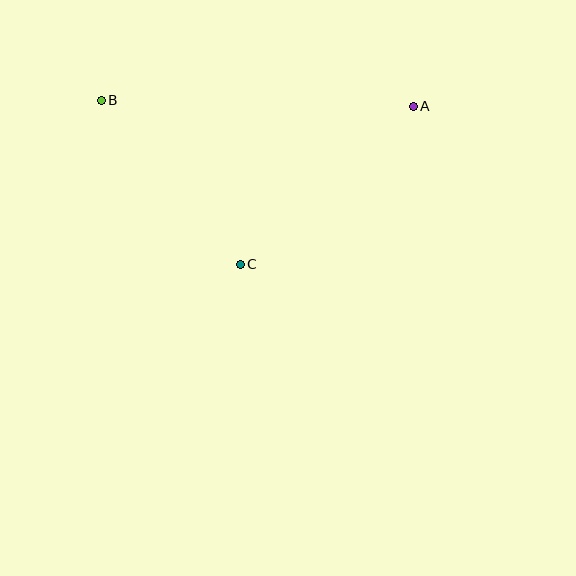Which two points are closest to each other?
Points B and C are closest to each other.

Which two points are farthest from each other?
Points A and B are farthest from each other.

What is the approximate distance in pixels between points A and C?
The distance between A and C is approximately 234 pixels.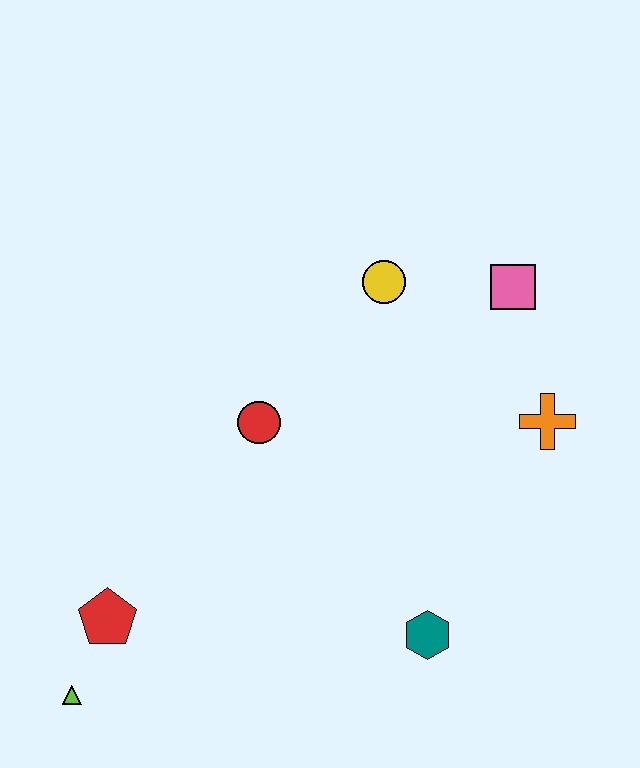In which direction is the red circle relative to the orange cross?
The red circle is to the left of the orange cross.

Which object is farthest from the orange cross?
The lime triangle is farthest from the orange cross.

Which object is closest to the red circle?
The yellow circle is closest to the red circle.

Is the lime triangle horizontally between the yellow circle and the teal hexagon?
No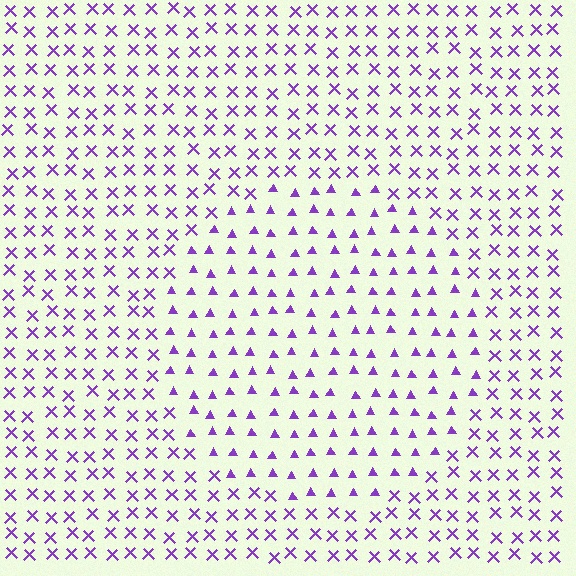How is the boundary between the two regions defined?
The boundary is defined by a change in element shape: triangles inside vs. X marks outside. All elements share the same color and spacing.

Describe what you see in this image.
The image is filled with small purple elements arranged in a uniform grid. A circle-shaped region contains triangles, while the surrounding area contains X marks. The boundary is defined purely by the change in element shape.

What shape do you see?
I see a circle.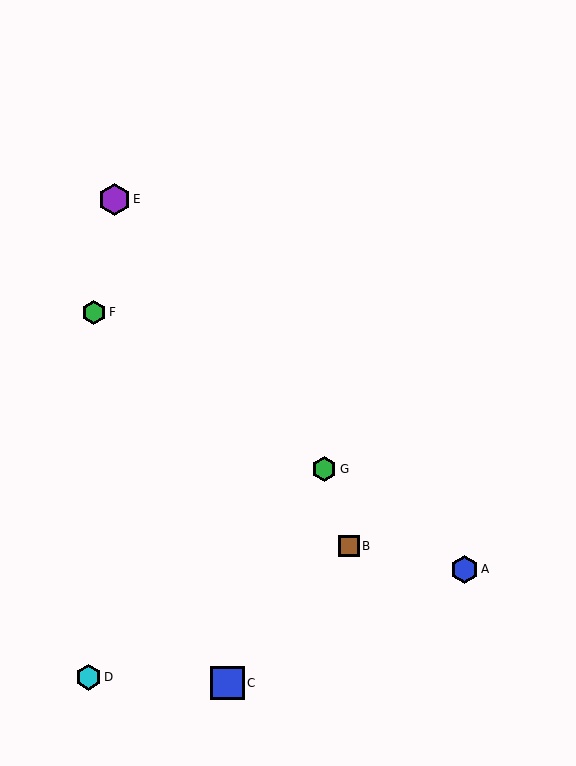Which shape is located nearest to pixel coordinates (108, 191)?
The purple hexagon (labeled E) at (114, 199) is nearest to that location.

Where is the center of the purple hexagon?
The center of the purple hexagon is at (114, 199).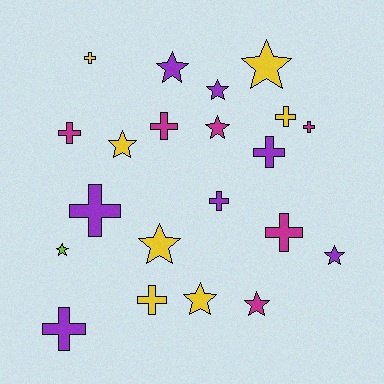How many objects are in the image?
There are 21 objects.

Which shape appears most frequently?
Cross, with 11 objects.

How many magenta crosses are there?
There are 4 magenta crosses.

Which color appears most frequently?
Purple, with 7 objects.